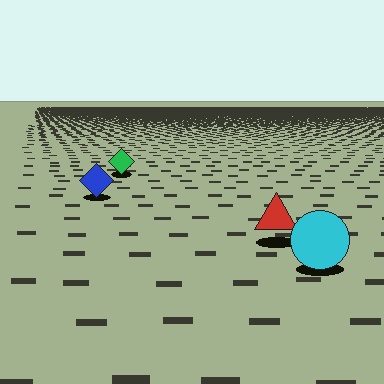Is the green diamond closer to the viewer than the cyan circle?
No. The cyan circle is closer — you can tell from the texture gradient: the ground texture is coarser near it.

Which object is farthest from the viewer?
The green diamond is farthest from the viewer. It appears smaller and the ground texture around it is denser.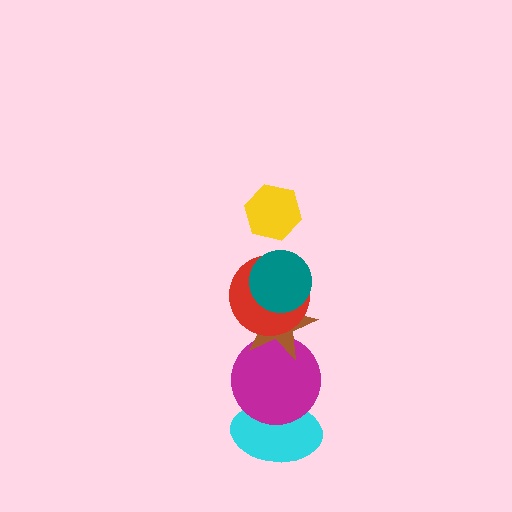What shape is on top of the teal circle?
The yellow hexagon is on top of the teal circle.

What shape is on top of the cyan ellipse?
The magenta circle is on top of the cyan ellipse.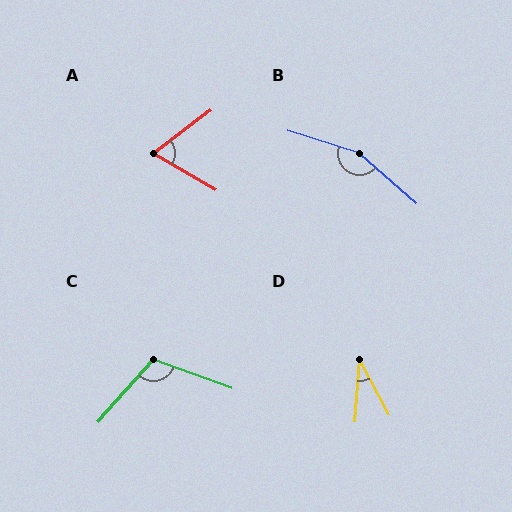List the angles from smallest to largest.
D (32°), A (68°), C (111°), B (156°).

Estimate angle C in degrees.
Approximately 111 degrees.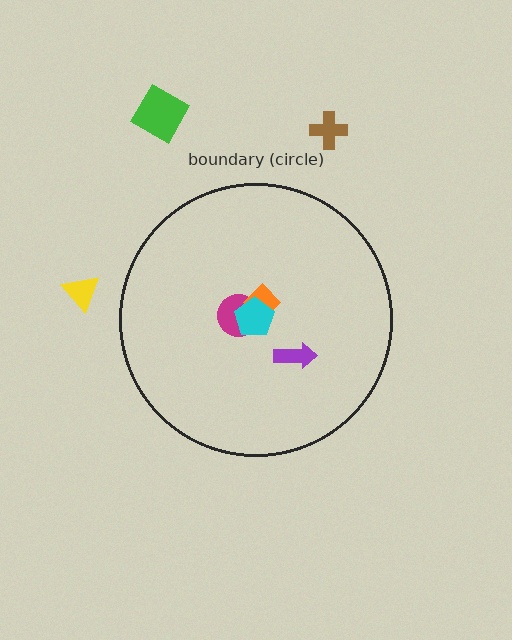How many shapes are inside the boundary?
4 inside, 3 outside.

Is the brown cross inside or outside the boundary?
Outside.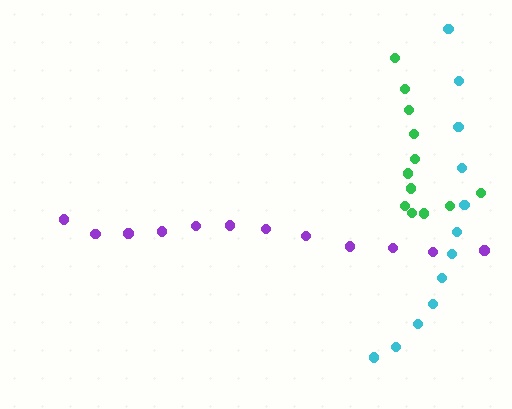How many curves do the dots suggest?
There are 3 distinct paths.